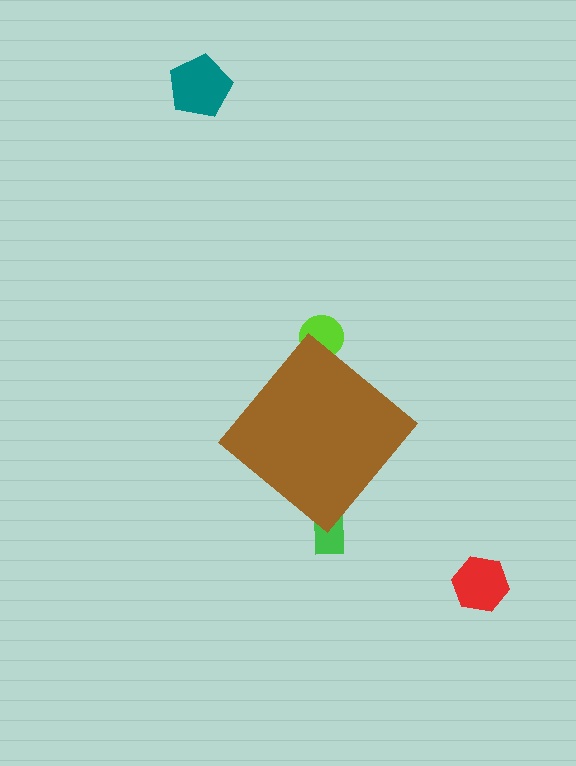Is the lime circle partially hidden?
Yes, the lime circle is partially hidden behind the brown diamond.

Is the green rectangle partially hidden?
Yes, the green rectangle is partially hidden behind the brown diamond.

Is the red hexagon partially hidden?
No, the red hexagon is fully visible.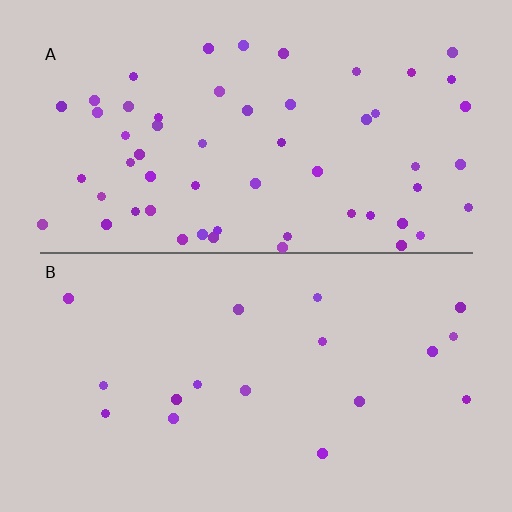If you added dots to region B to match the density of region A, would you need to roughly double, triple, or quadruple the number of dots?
Approximately triple.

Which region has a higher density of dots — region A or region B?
A (the top).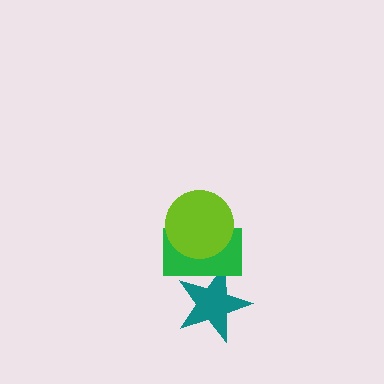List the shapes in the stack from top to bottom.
From top to bottom: the lime circle, the green rectangle, the teal star.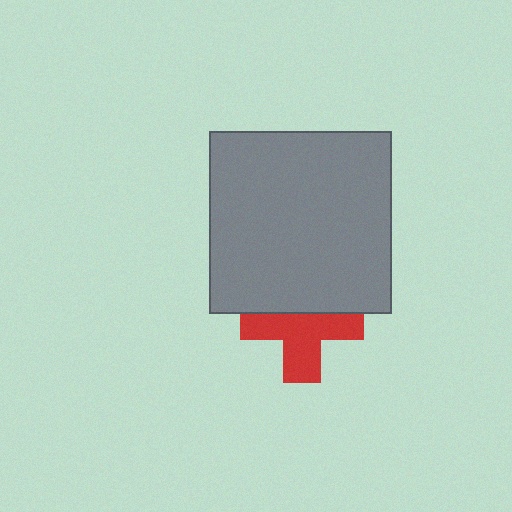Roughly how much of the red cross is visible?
About half of it is visible (roughly 61%).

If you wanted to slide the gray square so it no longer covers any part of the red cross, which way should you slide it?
Slide it up — that is the most direct way to separate the two shapes.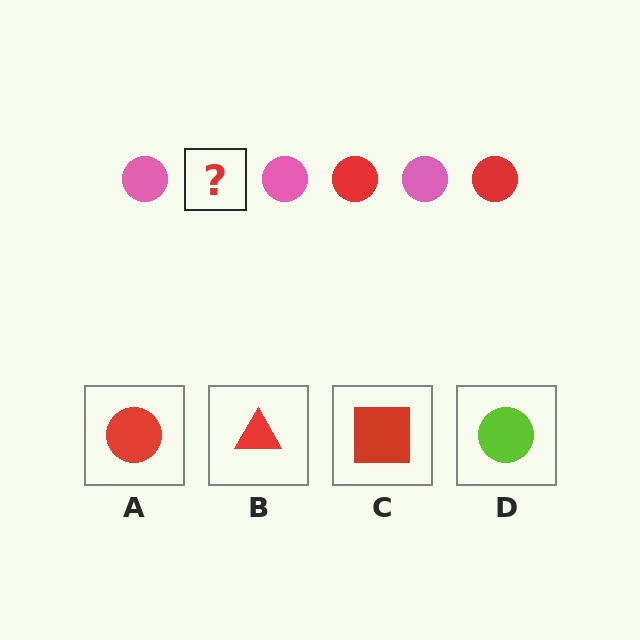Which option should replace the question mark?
Option A.